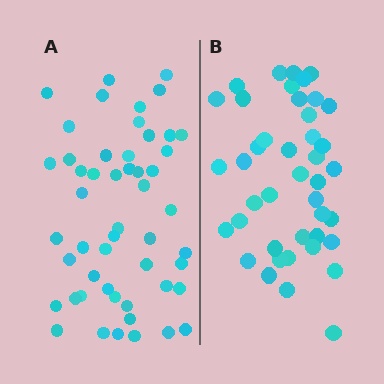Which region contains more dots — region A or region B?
Region A (the left region) has more dots.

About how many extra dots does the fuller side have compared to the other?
Region A has roughly 8 or so more dots than region B.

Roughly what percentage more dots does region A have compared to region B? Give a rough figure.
About 20% more.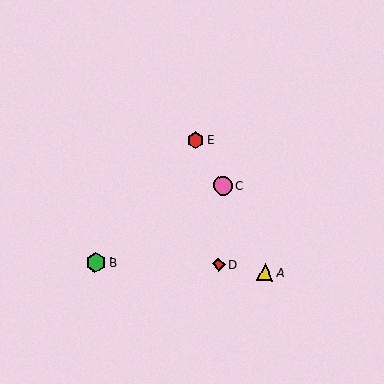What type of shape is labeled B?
Shape B is a green hexagon.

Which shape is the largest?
The green hexagon (labeled B) is the largest.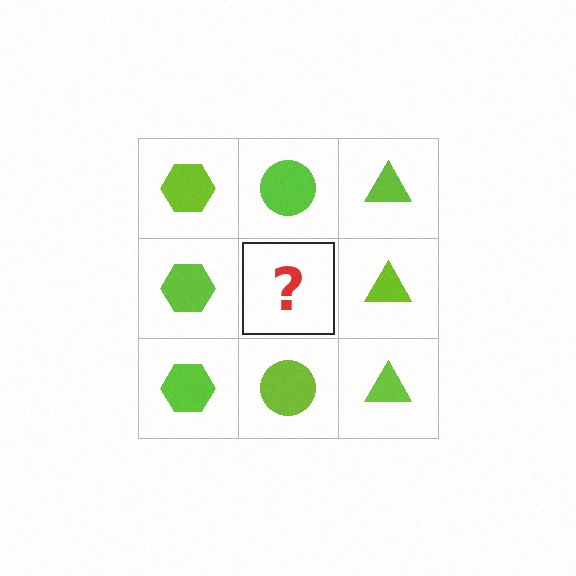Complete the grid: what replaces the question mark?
The question mark should be replaced with a lime circle.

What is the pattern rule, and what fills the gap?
The rule is that each column has a consistent shape. The gap should be filled with a lime circle.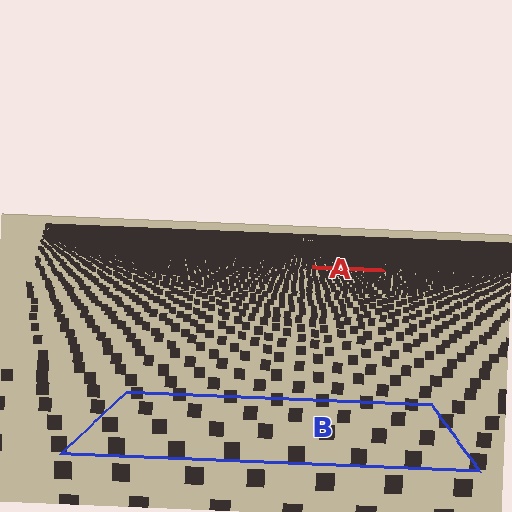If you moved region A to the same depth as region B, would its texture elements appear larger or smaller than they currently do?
They would appear larger. At a closer depth, the same texture elements are projected at a bigger on-screen size.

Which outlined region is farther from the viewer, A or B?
Region A is farther from the viewer — the texture elements inside it appear smaller and more densely packed.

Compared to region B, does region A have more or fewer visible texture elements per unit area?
Region A has more texture elements per unit area — they are packed more densely because it is farther away.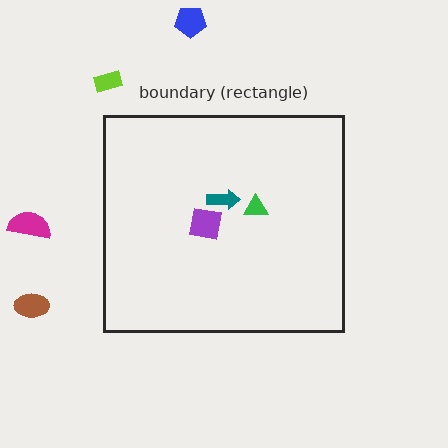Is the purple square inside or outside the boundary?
Inside.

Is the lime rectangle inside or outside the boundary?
Outside.